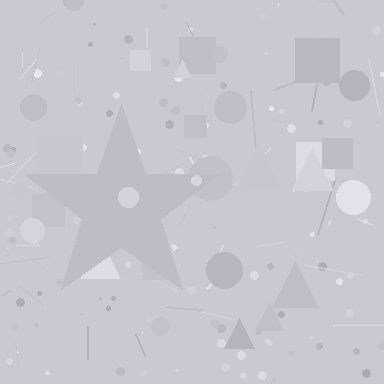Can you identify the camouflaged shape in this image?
The camouflaged shape is a star.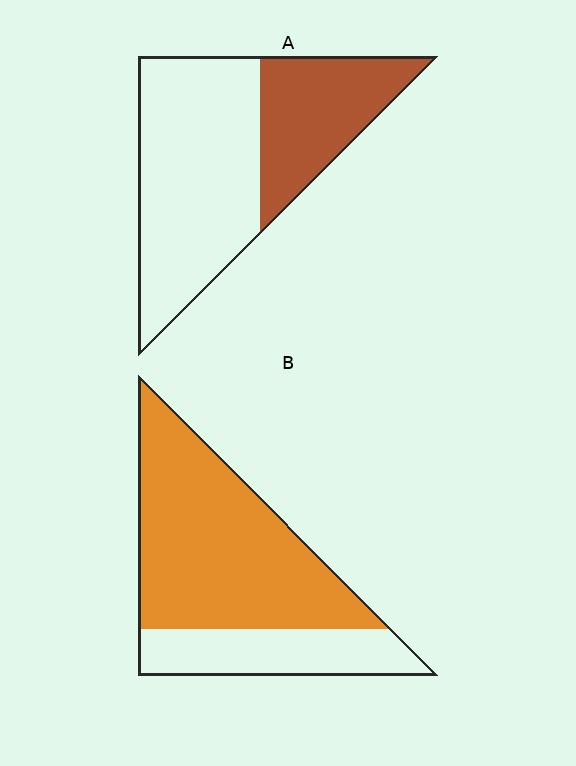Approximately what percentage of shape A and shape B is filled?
A is approximately 35% and B is approximately 70%.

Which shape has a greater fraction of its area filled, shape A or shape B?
Shape B.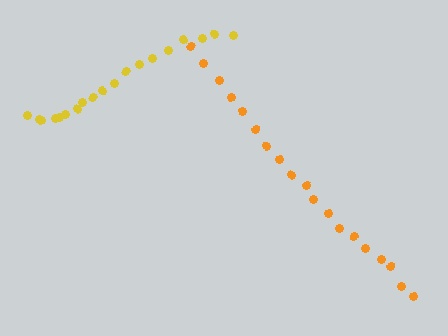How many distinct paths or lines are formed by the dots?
There are 2 distinct paths.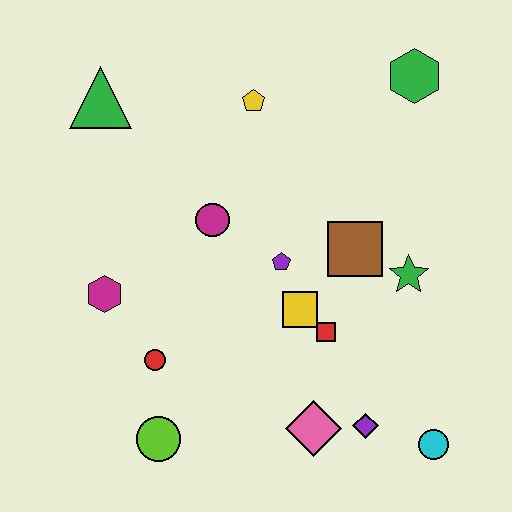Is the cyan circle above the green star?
No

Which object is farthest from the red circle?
The green hexagon is farthest from the red circle.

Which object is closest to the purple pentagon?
The yellow square is closest to the purple pentagon.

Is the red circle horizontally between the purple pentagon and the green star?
No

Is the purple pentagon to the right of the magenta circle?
Yes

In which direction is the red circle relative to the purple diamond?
The red circle is to the left of the purple diamond.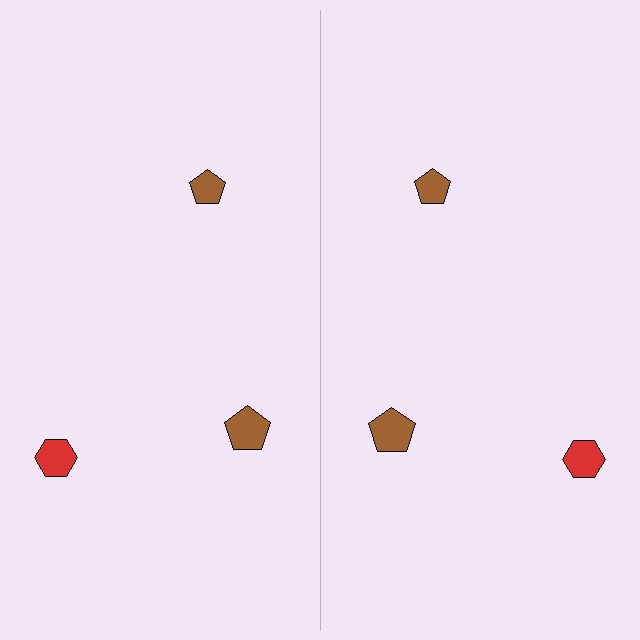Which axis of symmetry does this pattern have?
The pattern has a vertical axis of symmetry running through the center of the image.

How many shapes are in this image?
There are 6 shapes in this image.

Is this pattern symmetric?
Yes, this pattern has bilateral (reflection) symmetry.